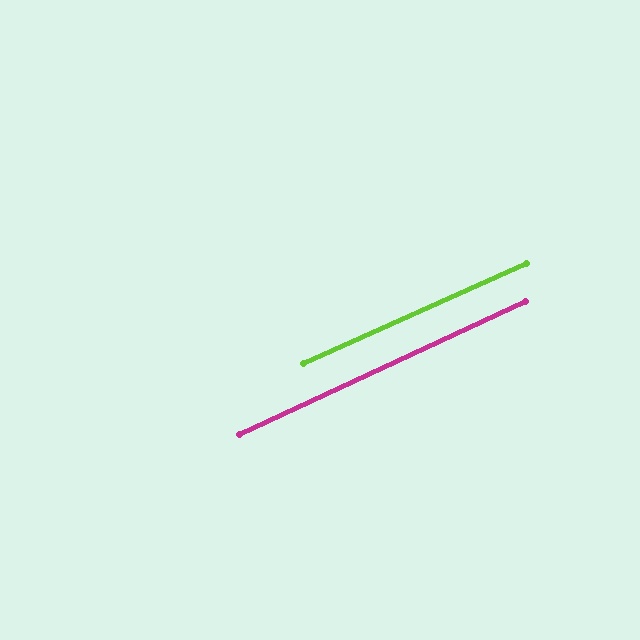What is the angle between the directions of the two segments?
Approximately 1 degree.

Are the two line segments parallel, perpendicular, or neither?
Parallel — their directions differ by only 0.9°.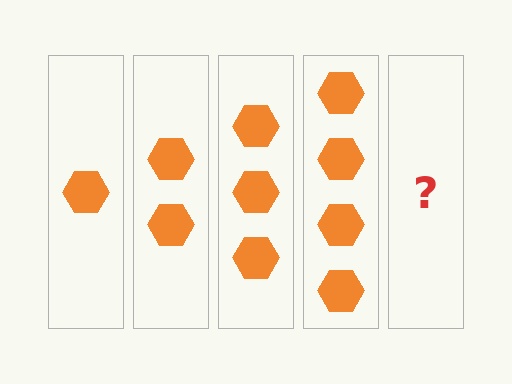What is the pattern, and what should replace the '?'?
The pattern is that each step adds one more hexagon. The '?' should be 5 hexagons.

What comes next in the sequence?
The next element should be 5 hexagons.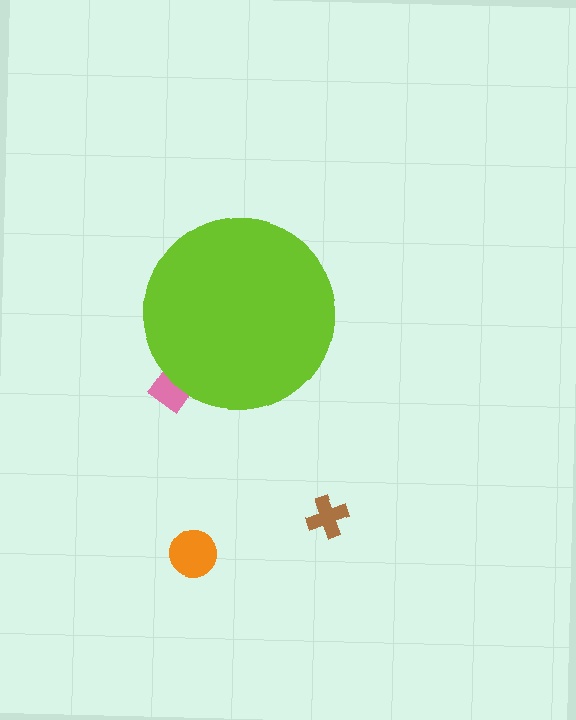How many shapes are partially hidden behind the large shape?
1 shape is partially hidden.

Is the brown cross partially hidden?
No, the brown cross is fully visible.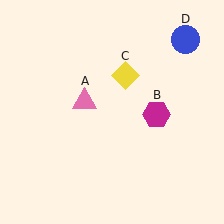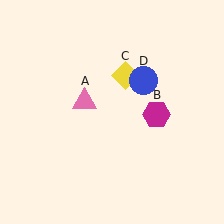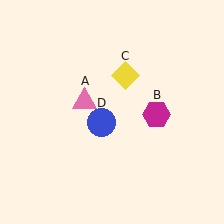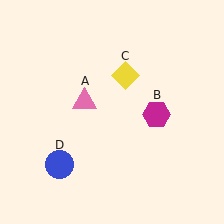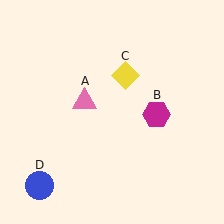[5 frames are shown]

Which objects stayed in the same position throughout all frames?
Pink triangle (object A) and magenta hexagon (object B) and yellow diamond (object C) remained stationary.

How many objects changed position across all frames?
1 object changed position: blue circle (object D).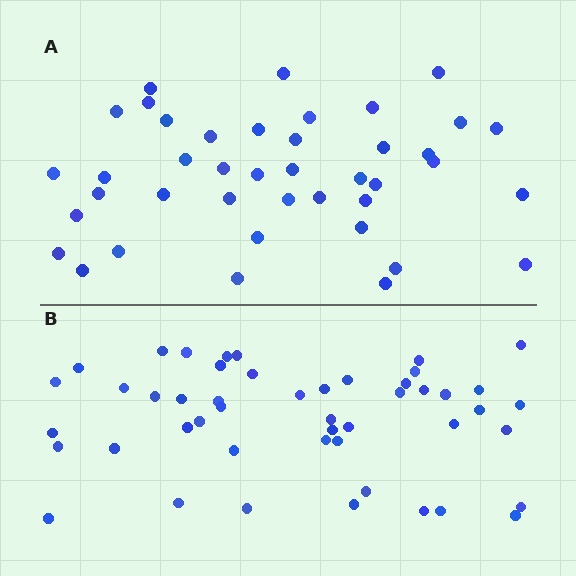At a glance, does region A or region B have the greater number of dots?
Region B (the bottom region) has more dots.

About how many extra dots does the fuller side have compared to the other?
Region B has roughly 8 or so more dots than region A.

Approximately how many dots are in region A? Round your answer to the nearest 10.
About 40 dots. (The exact count is 41, which rounds to 40.)